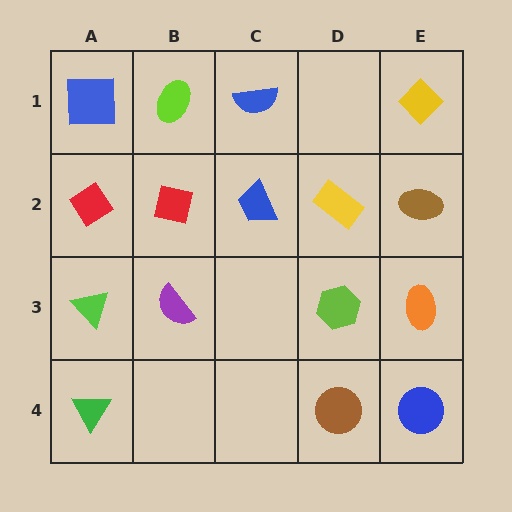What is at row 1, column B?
A lime ellipse.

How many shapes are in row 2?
5 shapes.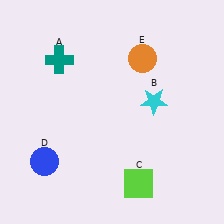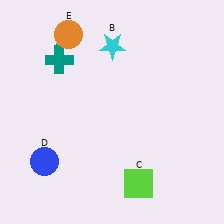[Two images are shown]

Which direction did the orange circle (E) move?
The orange circle (E) moved left.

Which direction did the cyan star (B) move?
The cyan star (B) moved up.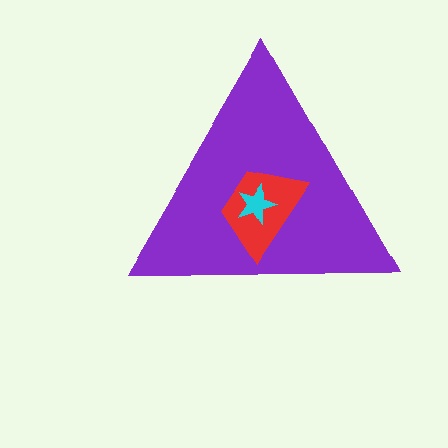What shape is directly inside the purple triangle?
The red trapezoid.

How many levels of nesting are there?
3.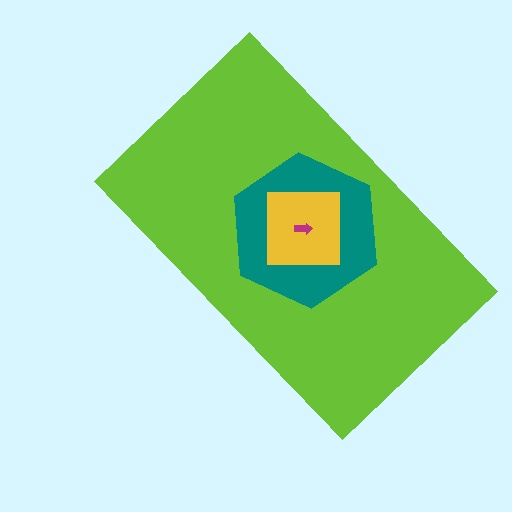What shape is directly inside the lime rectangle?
The teal hexagon.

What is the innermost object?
The magenta arrow.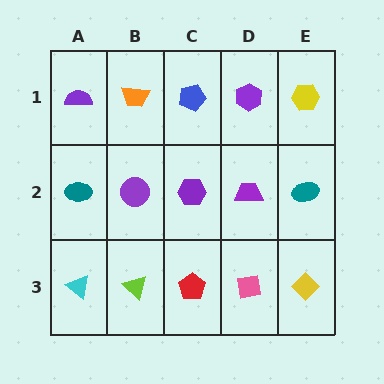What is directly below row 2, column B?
A lime triangle.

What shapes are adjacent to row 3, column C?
A purple hexagon (row 2, column C), a lime triangle (row 3, column B), a pink square (row 3, column D).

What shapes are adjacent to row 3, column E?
A teal ellipse (row 2, column E), a pink square (row 3, column D).